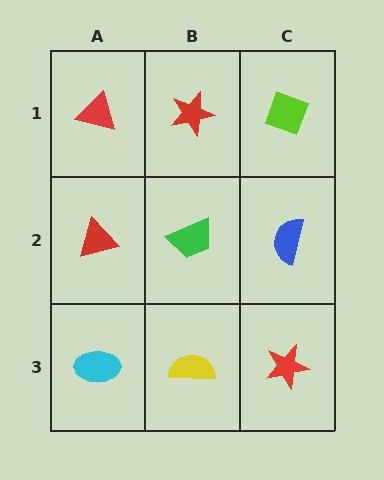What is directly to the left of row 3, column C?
A yellow semicircle.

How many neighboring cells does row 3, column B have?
3.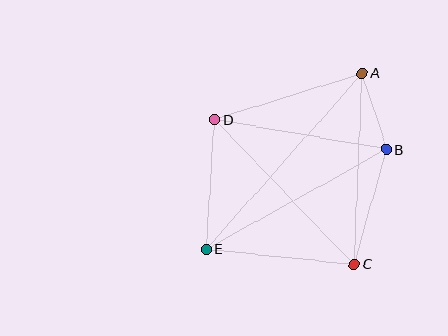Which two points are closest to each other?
Points A and B are closest to each other.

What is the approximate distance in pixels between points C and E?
The distance between C and E is approximately 149 pixels.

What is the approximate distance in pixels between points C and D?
The distance between C and D is approximately 201 pixels.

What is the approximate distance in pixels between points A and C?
The distance between A and C is approximately 191 pixels.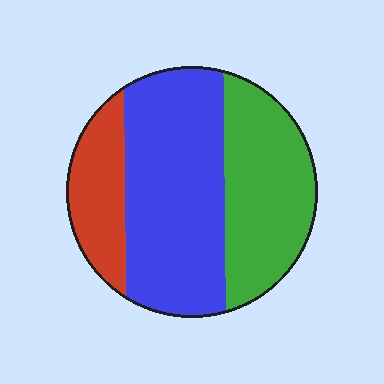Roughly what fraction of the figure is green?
Green takes up about one third (1/3) of the figure.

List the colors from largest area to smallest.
From largest to smallest: blue, green, red.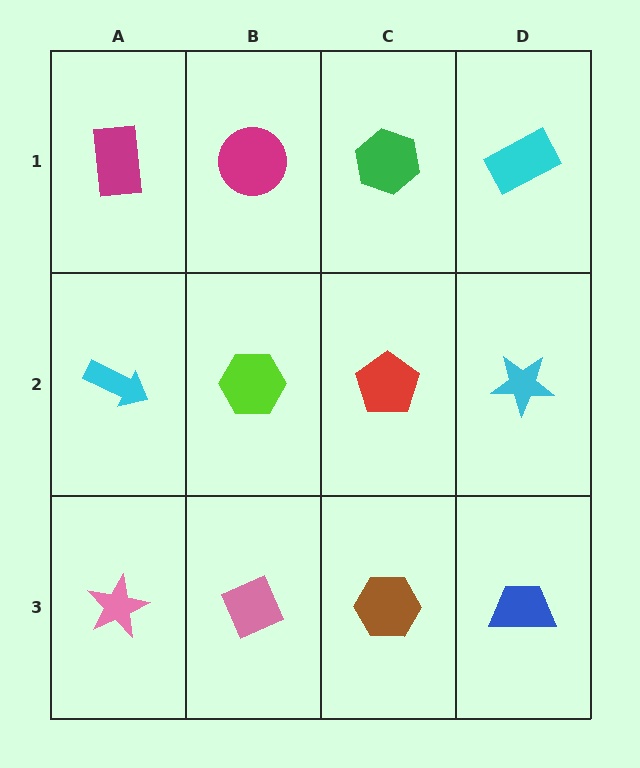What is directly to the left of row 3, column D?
A brown hexagon.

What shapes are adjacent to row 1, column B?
A lime hexagon (row 2, column B), a magenta rectangle (row 1, column A), a green hexagon (row 1, column C).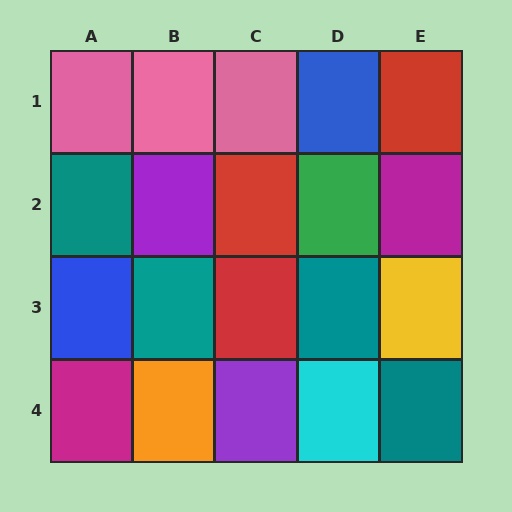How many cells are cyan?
1 cell is cyan.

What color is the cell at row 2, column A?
Teal.